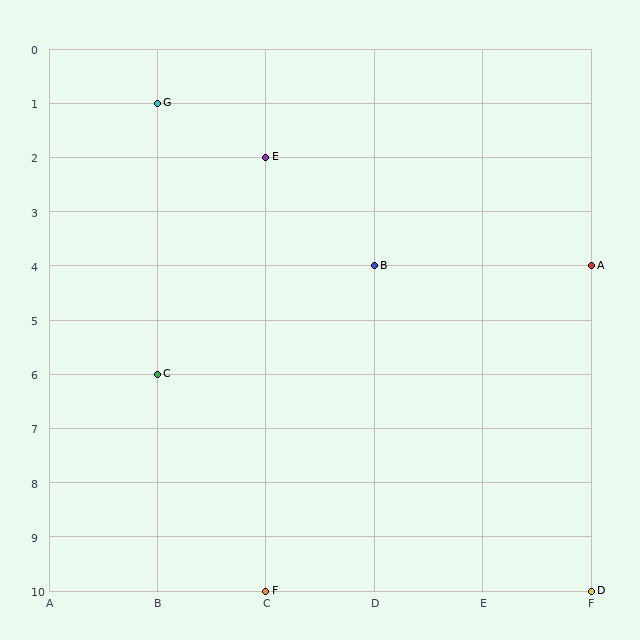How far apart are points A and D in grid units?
Points A and D are 6 rows apart.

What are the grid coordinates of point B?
Point B is at grid coordinates (D, 4).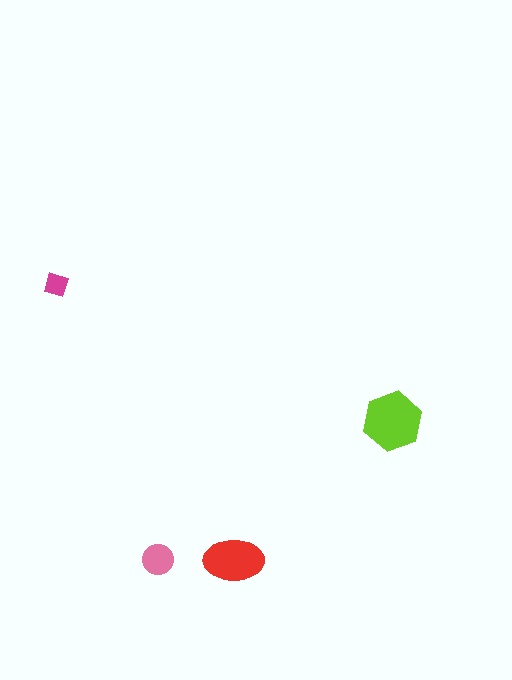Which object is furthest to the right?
The lime hexagon is rightmost.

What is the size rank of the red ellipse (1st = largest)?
2nd.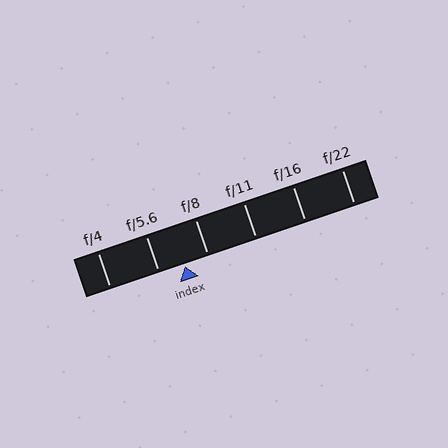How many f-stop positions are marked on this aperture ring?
There are 6 f-stop positions marked.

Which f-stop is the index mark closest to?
The index mark is closest to f/8.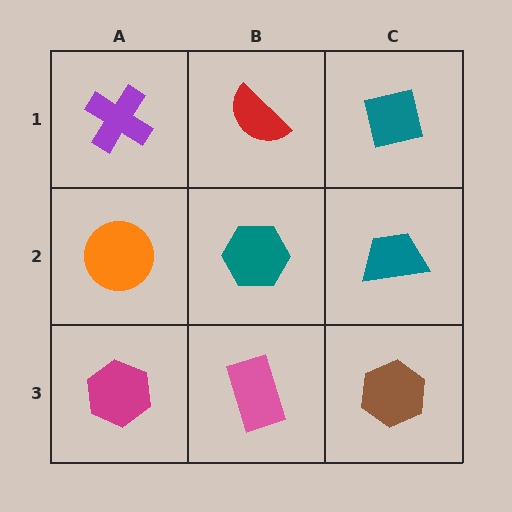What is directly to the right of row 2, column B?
A teal trapezoid.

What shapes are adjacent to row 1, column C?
A teal trapezoid (row 2, column C), a red semicircle (row 1, column B).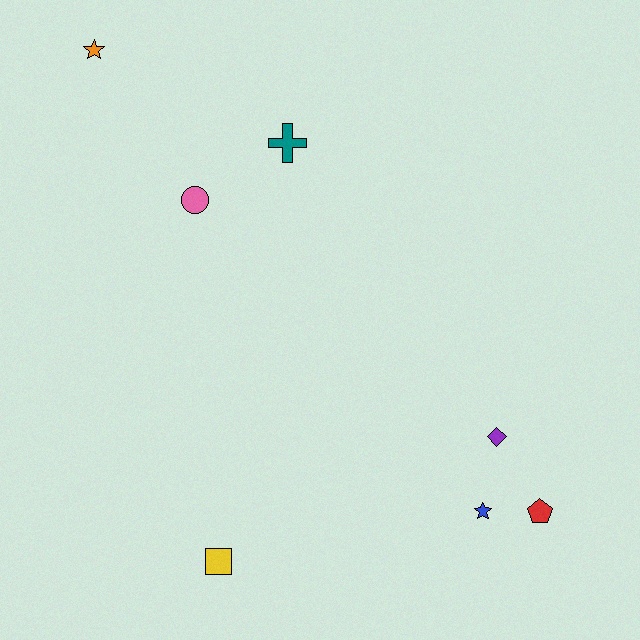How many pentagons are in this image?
There is 1 pentagon.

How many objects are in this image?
There are 7 objects.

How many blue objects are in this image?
There is 1 blue object.